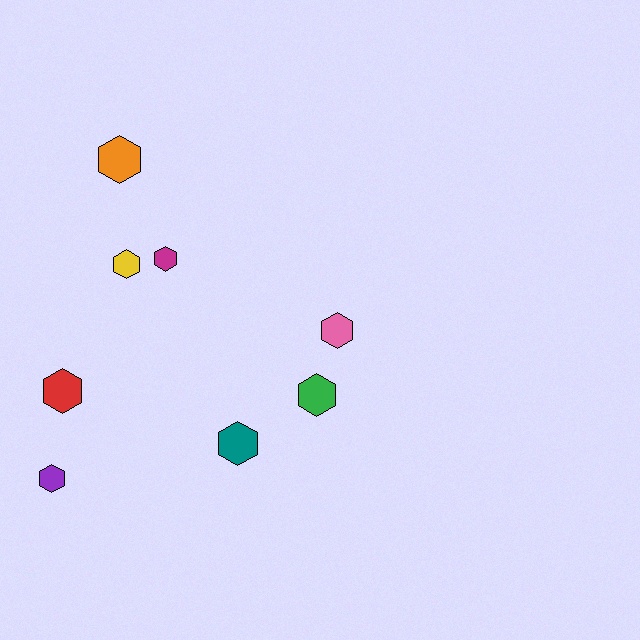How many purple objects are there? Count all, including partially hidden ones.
There is 1 purple object.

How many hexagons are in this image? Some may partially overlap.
There are 8 hexagons.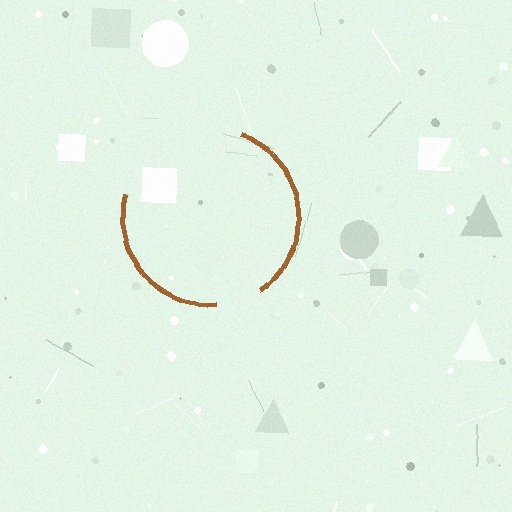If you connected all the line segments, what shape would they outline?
They would outline a circle.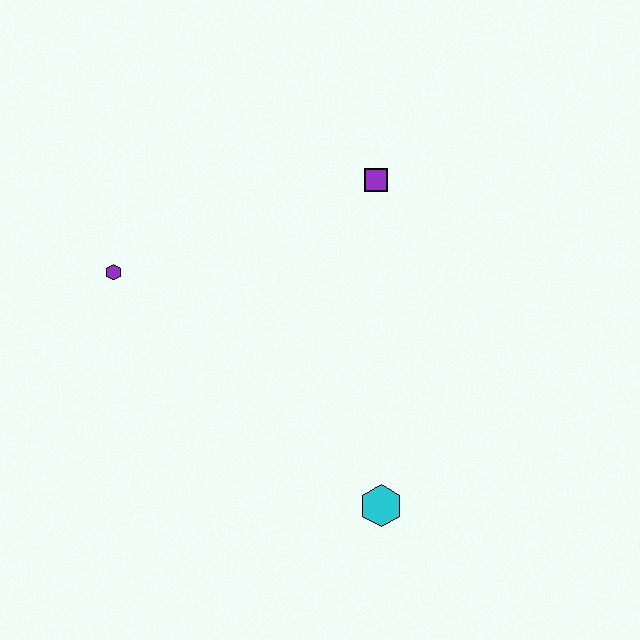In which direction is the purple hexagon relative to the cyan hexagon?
The purple hexagon is to the left of the cyan hexagon.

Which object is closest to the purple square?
The purple hexagon is closest to the purple square.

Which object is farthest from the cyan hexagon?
The purple hexagon is farthest from the cyan hexagon.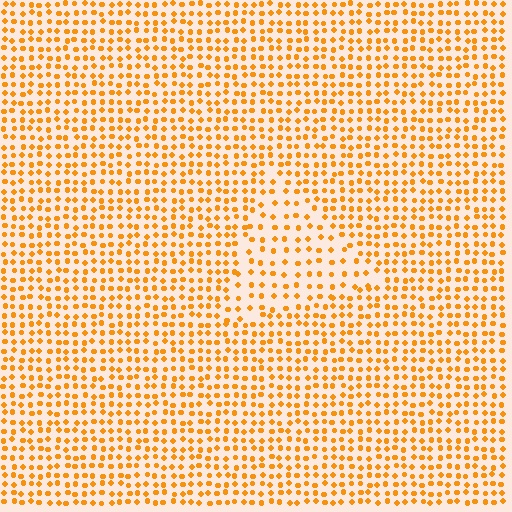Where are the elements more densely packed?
The elements are more densely packed outside the triangle boundary.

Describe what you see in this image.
The image contains small orange elements arranged at two different densities. A triangle-shaped region is visible where the elements are less densely packed than the surrounding area.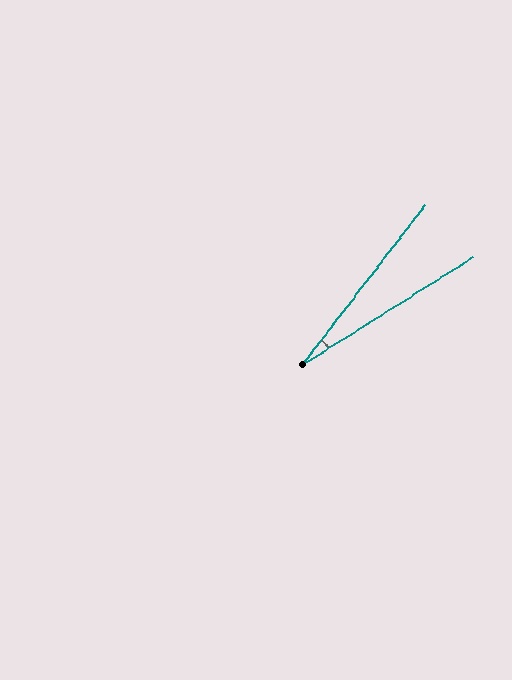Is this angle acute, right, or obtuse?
It is acute.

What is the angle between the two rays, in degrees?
Approximately 20 degrees.